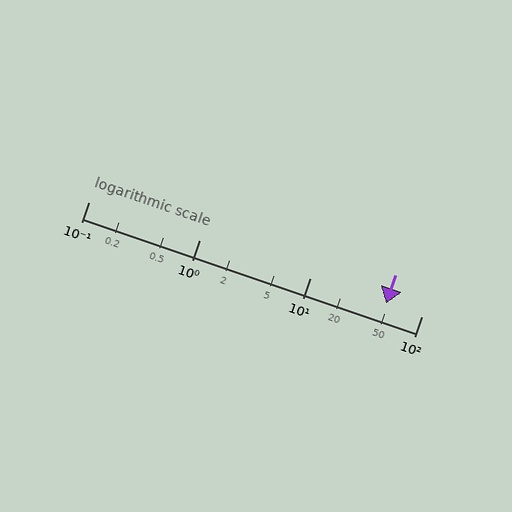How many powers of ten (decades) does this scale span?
The scale spans 3 decades, from 0.1 to 100.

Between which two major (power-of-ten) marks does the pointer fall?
The pointer is between 10 and 100.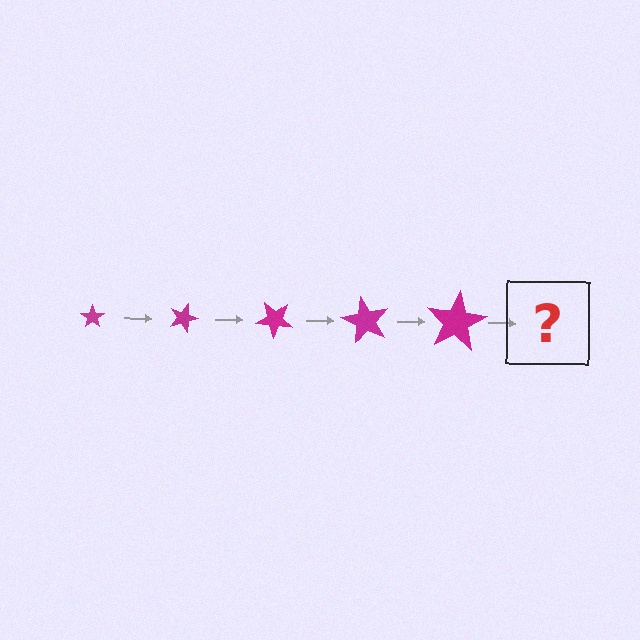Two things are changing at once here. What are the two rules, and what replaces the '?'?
The two rules are that the star grows larger each step and it rotates 20 degrees each step. The '?' should be a star, larger than the previous one and rotated 100 degrees from the start.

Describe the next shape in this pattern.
It should be a star, larger than the previous one and rotated 100 degrees from the start.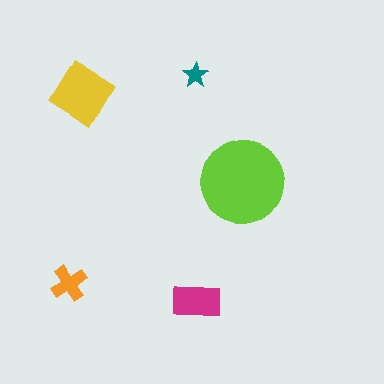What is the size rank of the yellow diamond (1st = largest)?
2nd.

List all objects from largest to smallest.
The lime circle, the yellow diamond, the magenta rectangle, the orange cross, the teal star.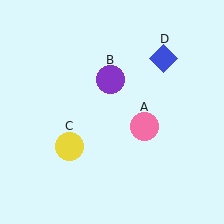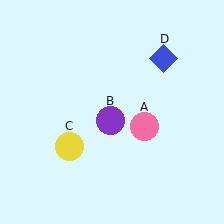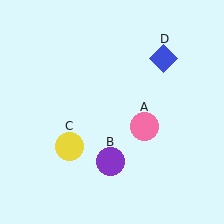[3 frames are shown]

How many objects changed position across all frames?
1 object changed position: purple circle (object B).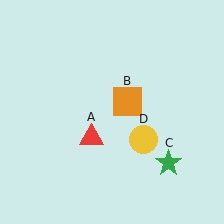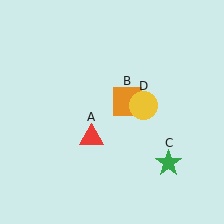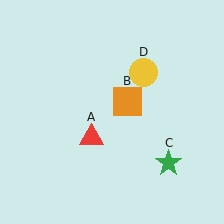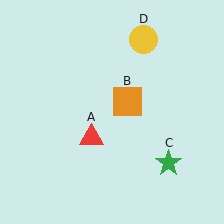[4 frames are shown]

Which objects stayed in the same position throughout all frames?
Red triangle (object A) and orange square (object B) and green star (object C) remained stationary.